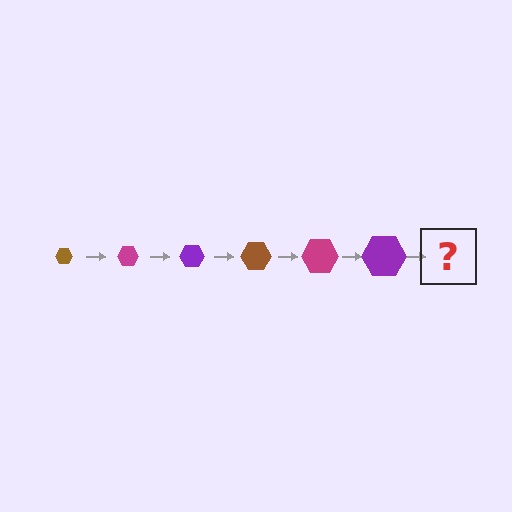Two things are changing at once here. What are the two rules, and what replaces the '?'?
The two rules are that the hexagon grows larger each step and the color cycles through brown, magenta, and purple. The '?' should be a brown hexagon, larger than the previous one.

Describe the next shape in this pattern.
It should be a brown hexagon, larger than the previous one.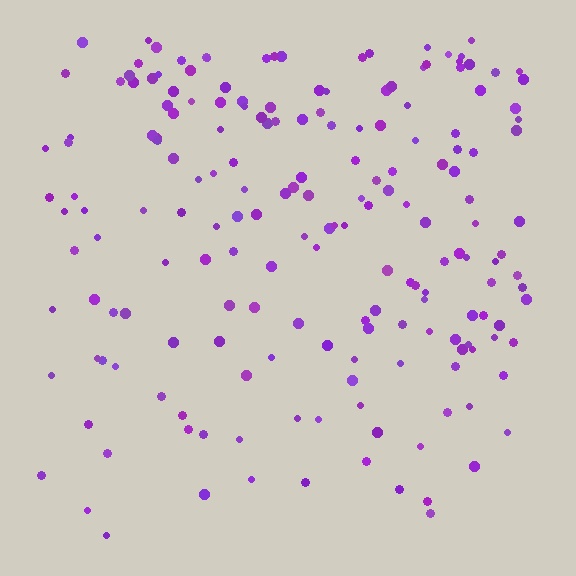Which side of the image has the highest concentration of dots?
The top.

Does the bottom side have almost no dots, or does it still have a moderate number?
Still a moderate number, just noticeably fewer than the top.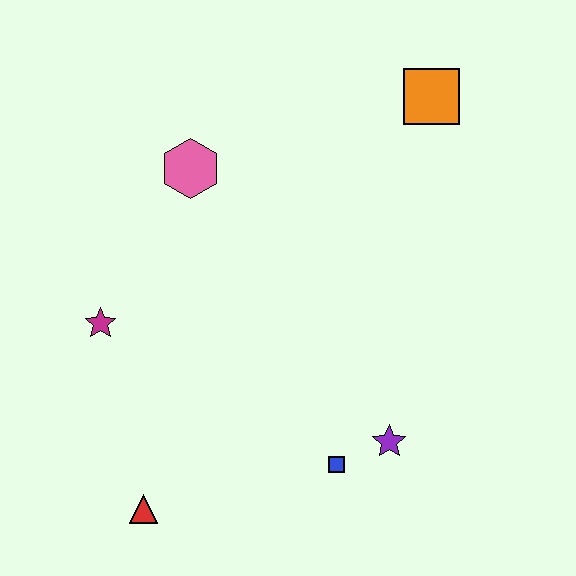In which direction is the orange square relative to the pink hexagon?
The orange square is to the right of the pink hexagon.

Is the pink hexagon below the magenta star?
No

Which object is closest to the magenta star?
The pink hexagon is closest to the magenta star.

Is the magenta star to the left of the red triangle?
Yes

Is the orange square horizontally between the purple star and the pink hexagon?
No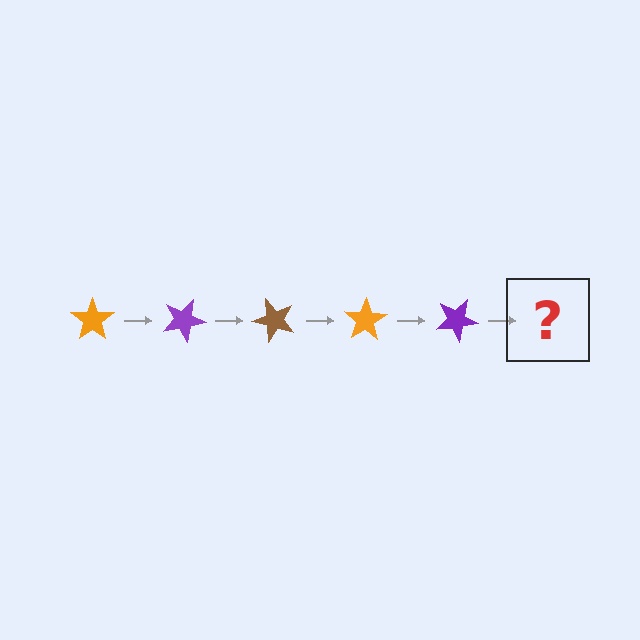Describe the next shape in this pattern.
It should be a brown star, rotated 125 degrees from the start.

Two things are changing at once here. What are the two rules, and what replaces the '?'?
The two rules are that it rotates 25 degrees each step and the color cycles through orange, purple, and brown. The '?' should be a brown star, rotated 125 degrees from the start.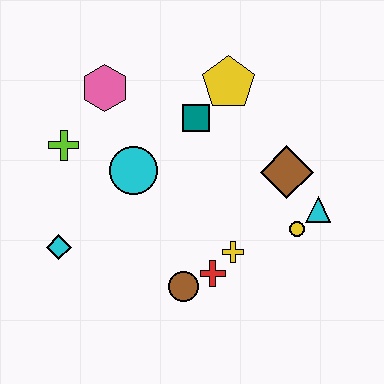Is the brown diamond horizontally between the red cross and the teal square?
No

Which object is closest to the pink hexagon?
The lime cross is closest to the pink hexagon.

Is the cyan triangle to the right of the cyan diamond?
Yes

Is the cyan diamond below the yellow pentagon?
Yes